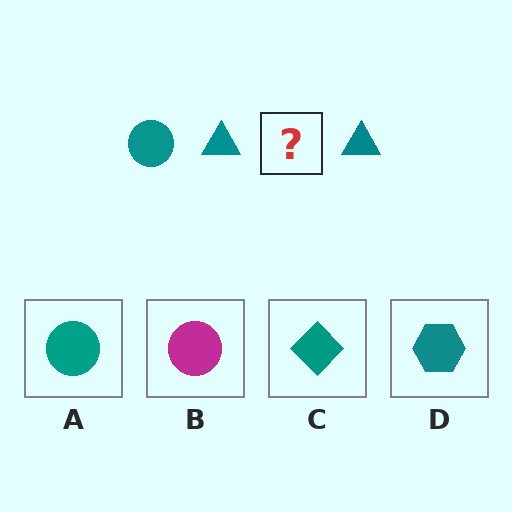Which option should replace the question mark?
Option A.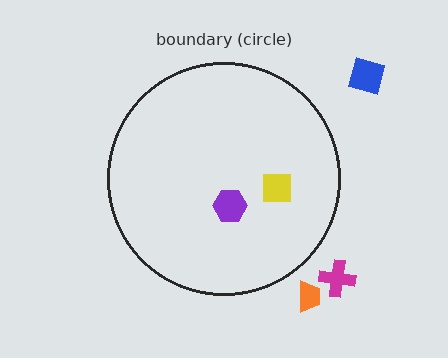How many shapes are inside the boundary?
2 inside, 3 outside.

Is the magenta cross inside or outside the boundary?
Outside.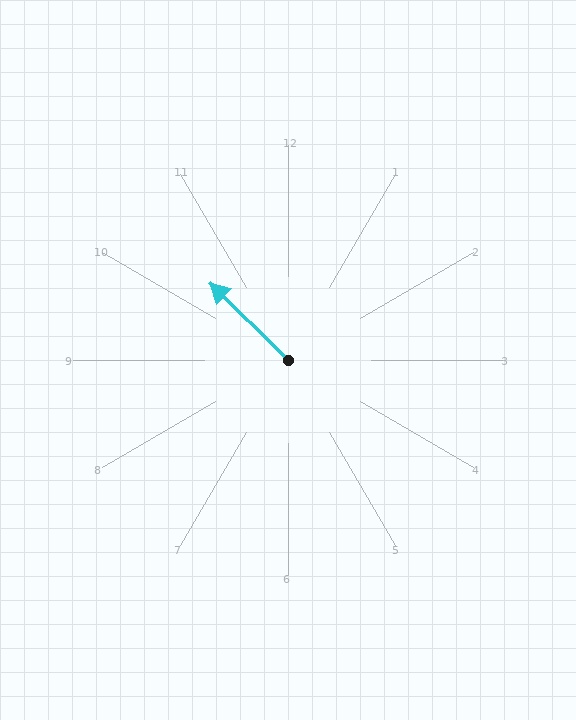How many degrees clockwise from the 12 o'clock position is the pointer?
Approximately 315 degrees.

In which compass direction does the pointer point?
Northwest.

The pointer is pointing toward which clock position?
Roughly 10 o'clock.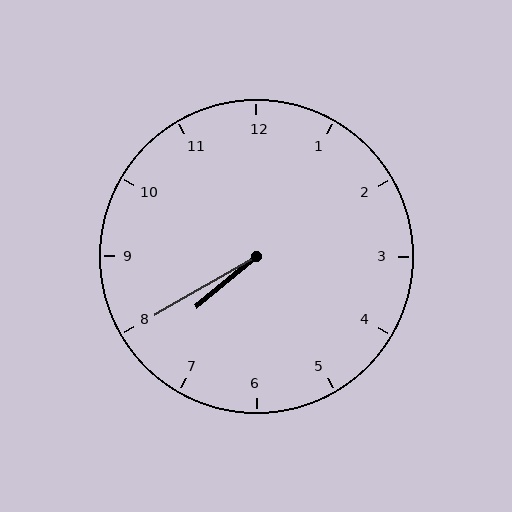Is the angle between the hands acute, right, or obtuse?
It is acute.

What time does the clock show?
7:40.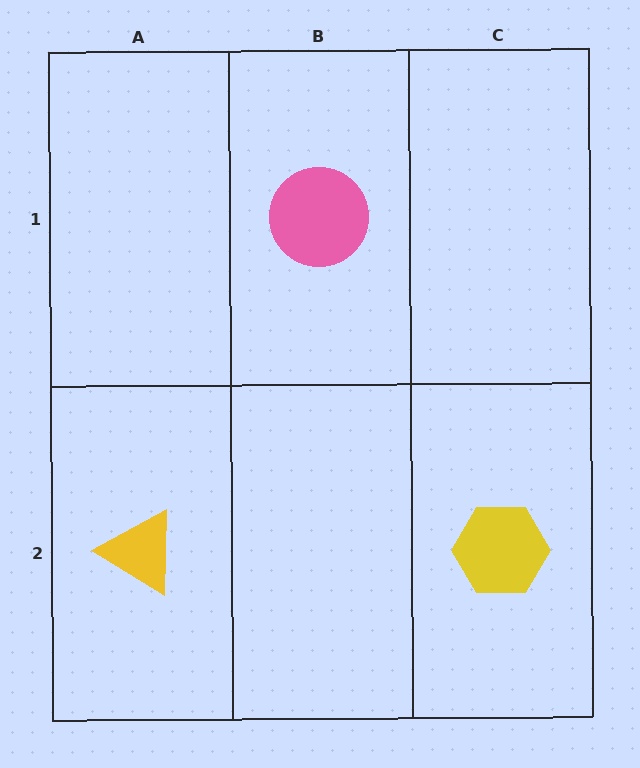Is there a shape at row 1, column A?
No, that cell is empty.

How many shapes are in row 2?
2 shapes.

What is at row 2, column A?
A yellow triangle.